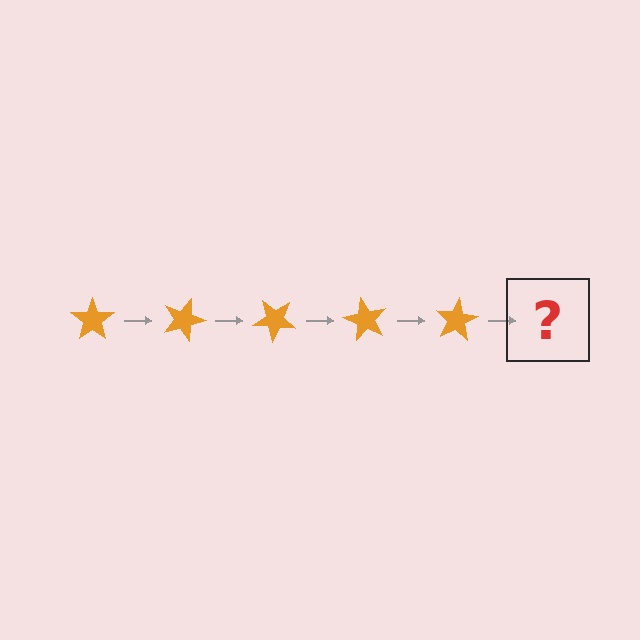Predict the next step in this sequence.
The next step is an orange star rotated 100 degrees.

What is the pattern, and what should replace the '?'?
The pattern is that the star rotates 20 degrees each step. The '?' should be an orange star rotated 100 degrees.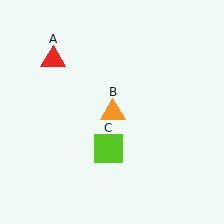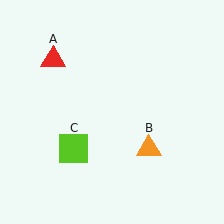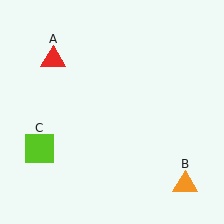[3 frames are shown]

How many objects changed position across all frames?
2 objects changed position: orange triangle (object B), lime square (object C).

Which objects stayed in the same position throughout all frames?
Red triangle (object A) remained stationary.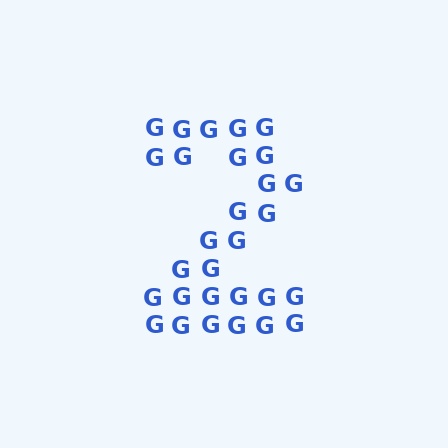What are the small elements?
The small elements are letter G's.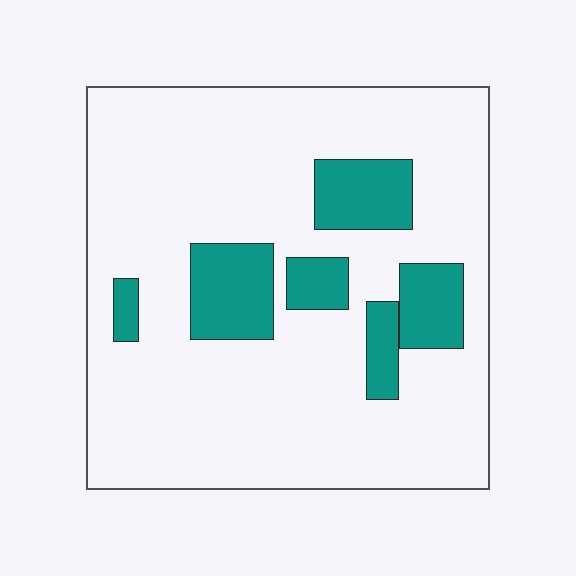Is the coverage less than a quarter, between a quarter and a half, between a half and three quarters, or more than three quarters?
Less than a quarter.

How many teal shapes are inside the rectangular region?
6.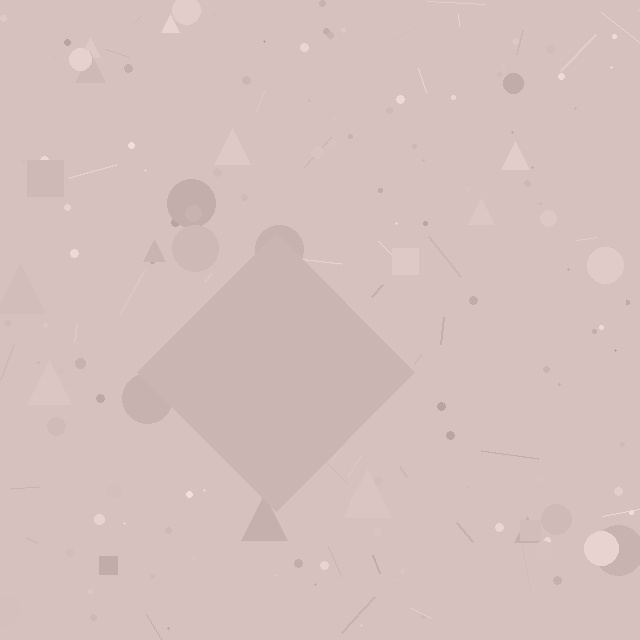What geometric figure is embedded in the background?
A diamond is embedded in the background.